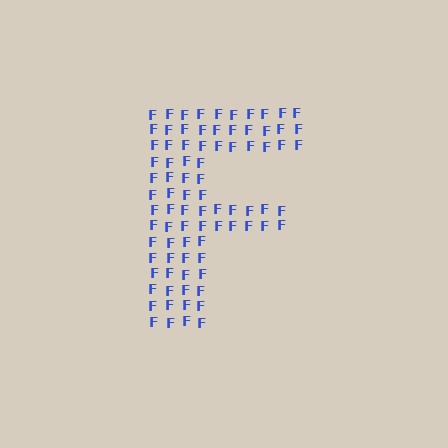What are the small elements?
The small elements are letter F's.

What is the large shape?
The large shape is the letter F.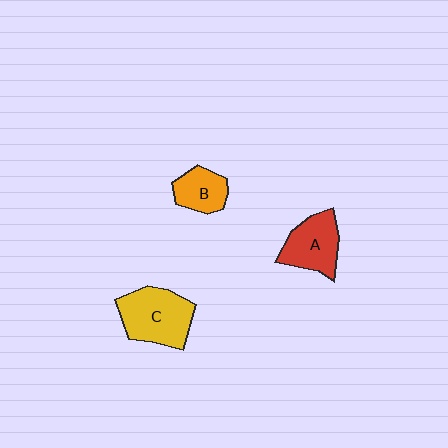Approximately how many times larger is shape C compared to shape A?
Approximately 1.3 times.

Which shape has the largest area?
Shape C (yellow).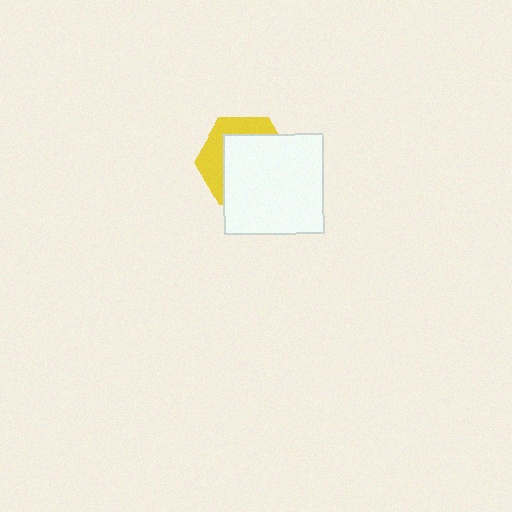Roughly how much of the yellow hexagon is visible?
A small part of it is visible (roughly 33%).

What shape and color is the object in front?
The object in front is a white square.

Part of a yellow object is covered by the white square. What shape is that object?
It is a hexagon.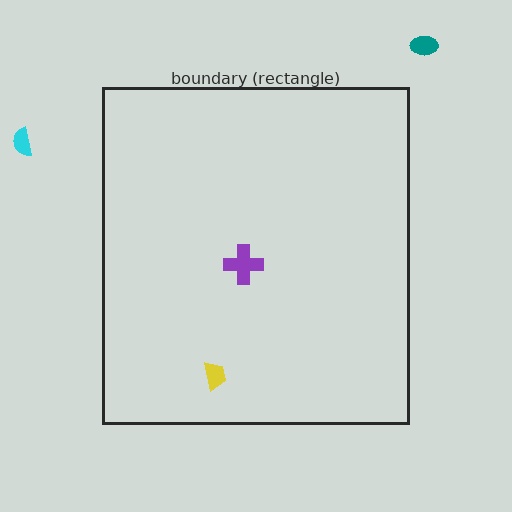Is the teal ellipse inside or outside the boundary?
Outside.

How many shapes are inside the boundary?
2 inside, 2 outside.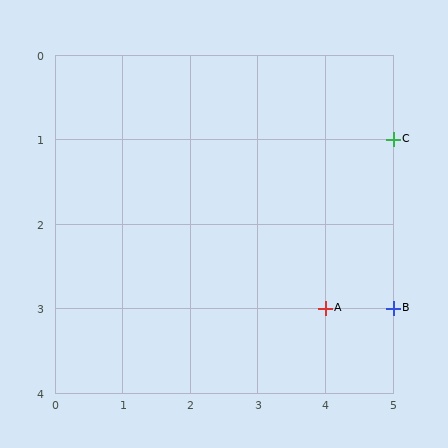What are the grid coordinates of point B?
Point B is at grid coordinates (5, 3).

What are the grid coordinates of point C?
Point C is at grid coordinates (5, 1).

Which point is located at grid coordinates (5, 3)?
Point B is at (5, 3).